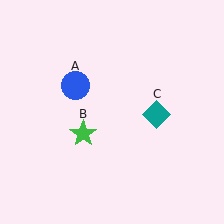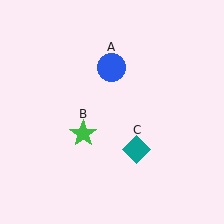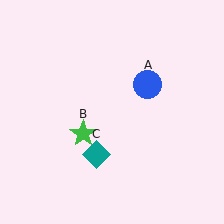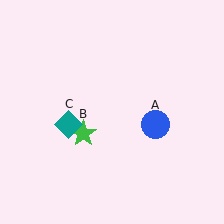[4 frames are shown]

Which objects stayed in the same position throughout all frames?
Green star (object B) remained stationary.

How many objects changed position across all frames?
2 objects changed position: blue circle (object A), teal diamond (object C).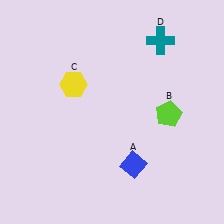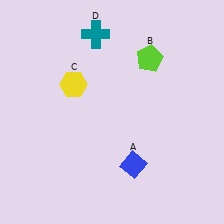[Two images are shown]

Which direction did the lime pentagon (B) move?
The lime pentagon (B) moved up.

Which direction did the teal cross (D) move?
The teal cross (D) moved left.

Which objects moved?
The objects that moved are: the lime pentagon (B), the teal cross (D).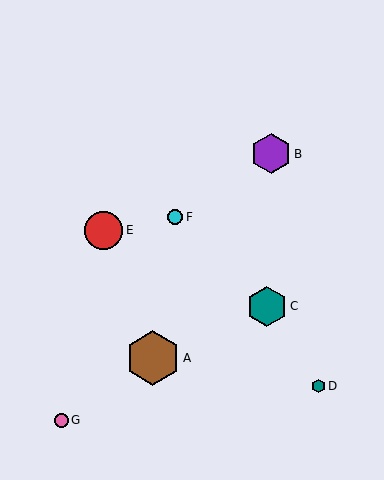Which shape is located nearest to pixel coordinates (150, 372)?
The brown hexagon (labeled A) at (153, 358) is nearest to that location.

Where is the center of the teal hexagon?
The center of the teal hexagon is at (318, 386).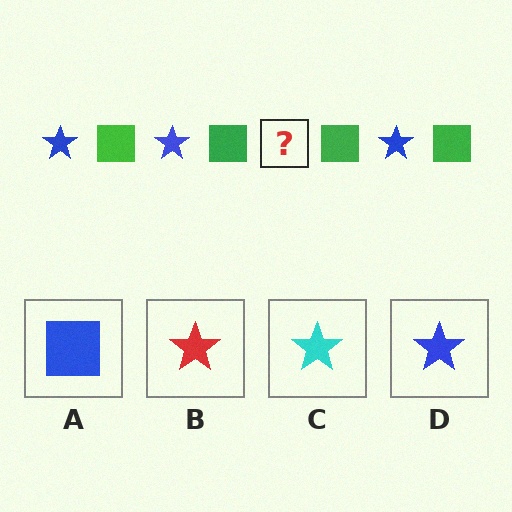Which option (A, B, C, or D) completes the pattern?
D.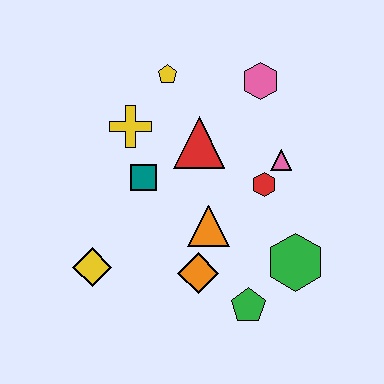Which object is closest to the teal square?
The yellow cross is closest to the teal square.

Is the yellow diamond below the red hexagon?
Yes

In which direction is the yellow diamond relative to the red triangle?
The yellow diamond is below the red triangle.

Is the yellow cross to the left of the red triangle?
Yes